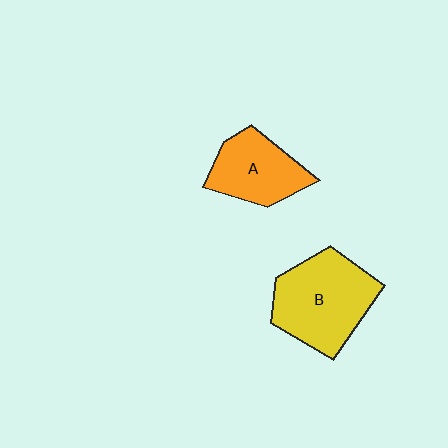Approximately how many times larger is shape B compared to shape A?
Approximately 1.4 times.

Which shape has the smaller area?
Shape A (orange).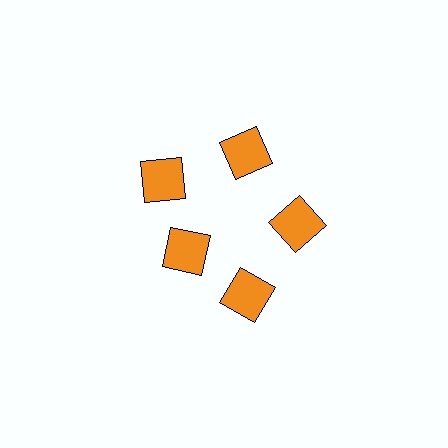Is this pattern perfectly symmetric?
No. The 5 orange squares are arranged in a ring, but one element near the 8 o'clock position is pulled inward toward the center, breaking the 5-fold rotational symmetry.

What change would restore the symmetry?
The symmetry would be restored by moving it outward, back onto the ring so that all 5 squares sit at equal angles and equal distance from the center.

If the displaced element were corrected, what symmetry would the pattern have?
It would have 5-fold rotational symmetry — the pattern would map onto itself every 72 degrees.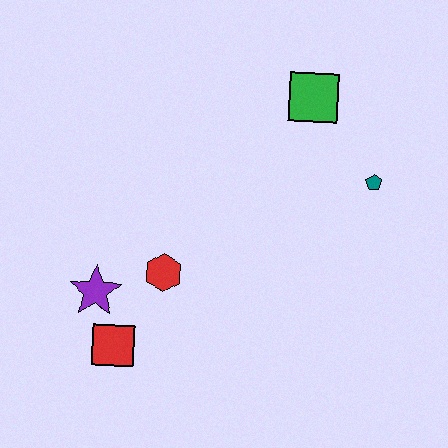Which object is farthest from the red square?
The green square is farthest from the red square.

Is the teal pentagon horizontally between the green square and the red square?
No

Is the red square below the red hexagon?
Yes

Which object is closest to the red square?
The purple star is closest to the red square.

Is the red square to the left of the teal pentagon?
Yes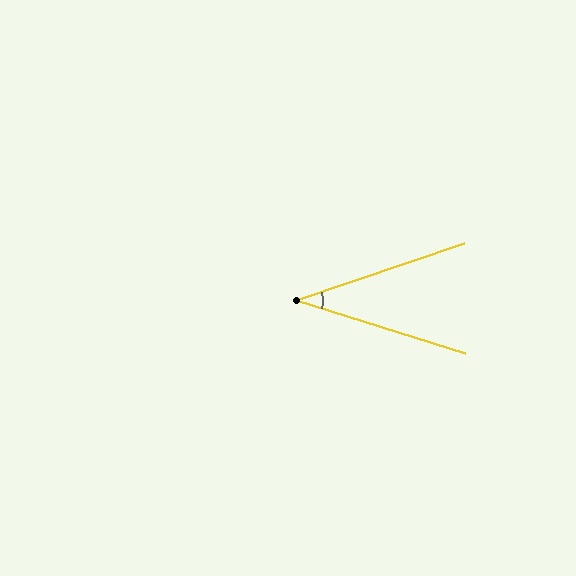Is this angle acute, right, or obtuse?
It is acute.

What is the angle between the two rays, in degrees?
Approximately 36 degrees.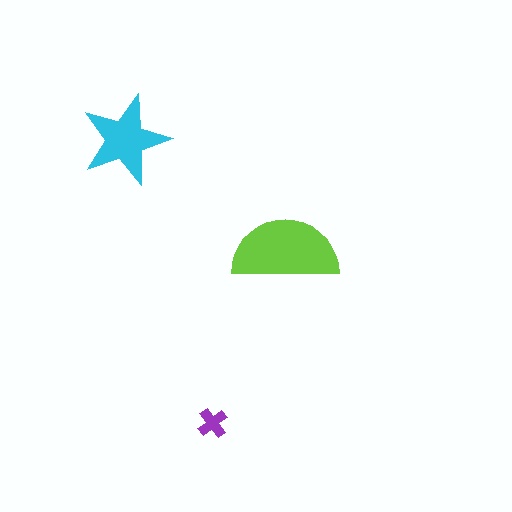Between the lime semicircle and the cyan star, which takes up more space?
The lime semicircle.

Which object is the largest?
The lime semicircle.